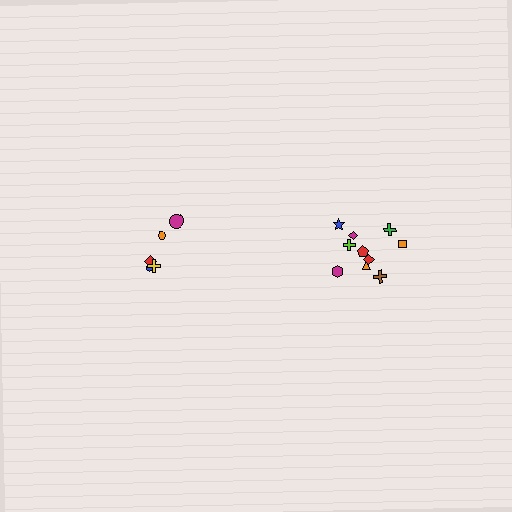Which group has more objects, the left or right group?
The right group.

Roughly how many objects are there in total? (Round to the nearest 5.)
Roughly 15 objects in total.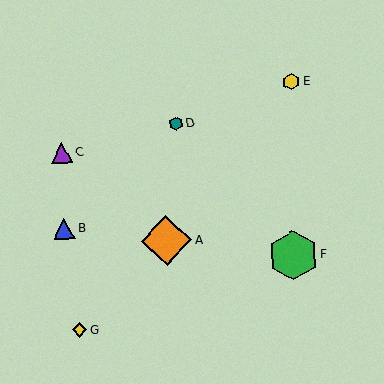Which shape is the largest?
The orange diamond (labeled A) is the largest.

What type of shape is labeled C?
Shape C is a purple triangle.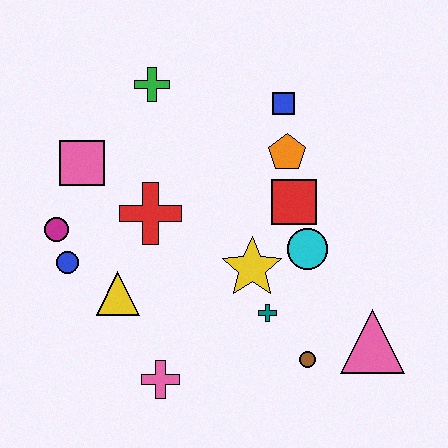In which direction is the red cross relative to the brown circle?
The red cross is to the left of the brown circle.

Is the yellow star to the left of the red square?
Yes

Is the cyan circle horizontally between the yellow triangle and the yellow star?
No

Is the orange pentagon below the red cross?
No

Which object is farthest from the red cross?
The pink triangle is farthest from the red cross.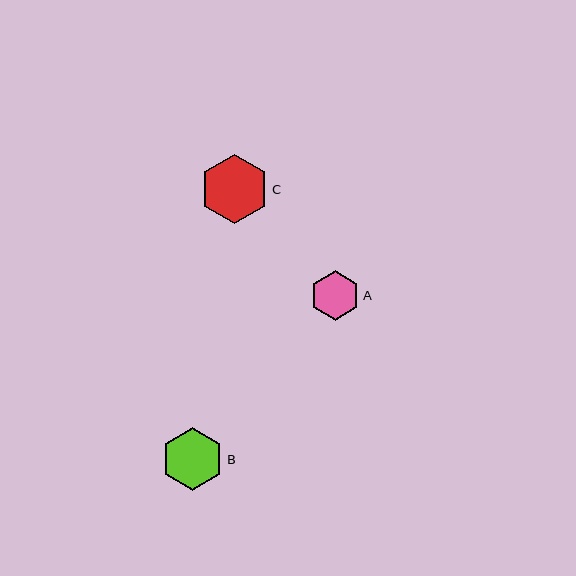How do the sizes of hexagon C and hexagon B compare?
Hexagon C and hexagon B are approximately the same size.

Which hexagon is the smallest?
Hexagon A is the smallest with a size of approximately 49 pixels.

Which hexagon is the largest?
Hexagon C is the largest with a size of approximately 69 pixels.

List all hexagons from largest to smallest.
From largest to smallest: C, B, A.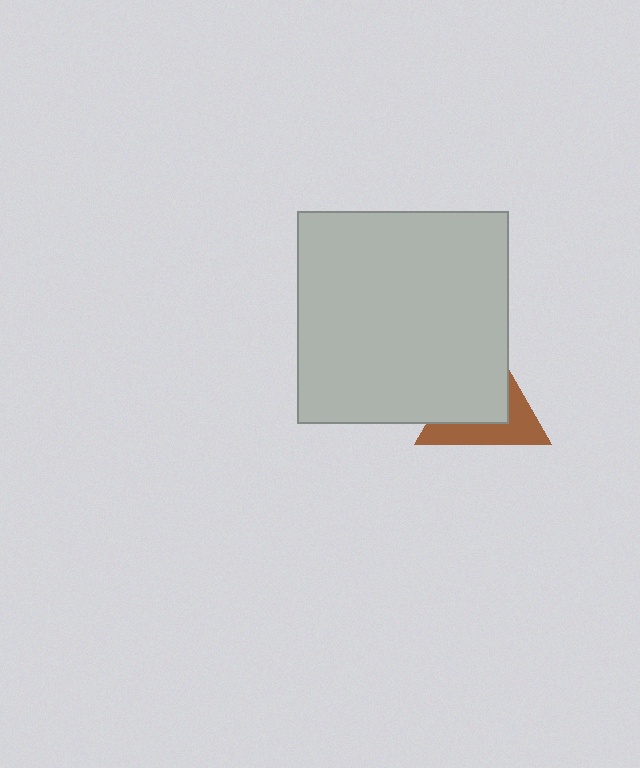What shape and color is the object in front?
The object in front is a light gray square.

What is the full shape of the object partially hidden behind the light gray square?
The partially hidden object is a brown triangle.